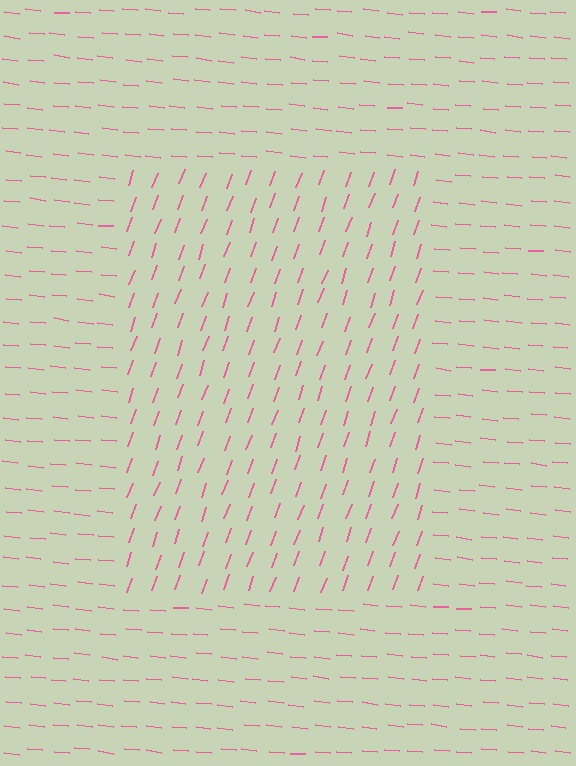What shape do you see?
I see a rectangle.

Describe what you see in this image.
The image is filled with small pink line segments. A rectangle region in the image has lines oriented differently from the surrounding lines, creating a visible texture boundary.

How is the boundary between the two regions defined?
The boundary is defined purely by a change in line orientation (approximately 76 degrees difference). All lines are the same color and thickness.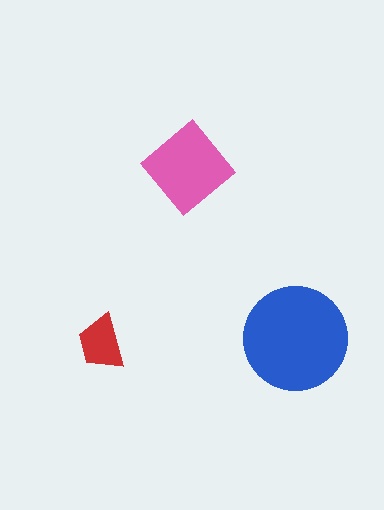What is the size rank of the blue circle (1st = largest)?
1st.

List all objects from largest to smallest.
The blue circle, the pink diamond, the red trapezoid.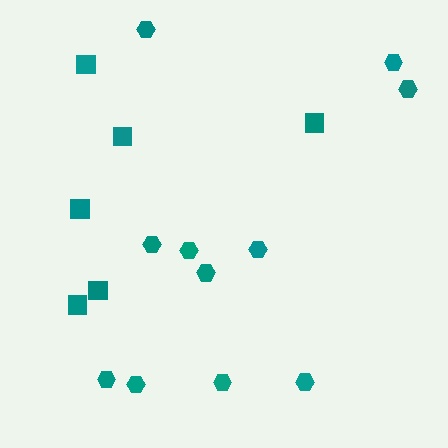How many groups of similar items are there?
There are 2 groups: one group of squares (6) and one group of hexagons (11).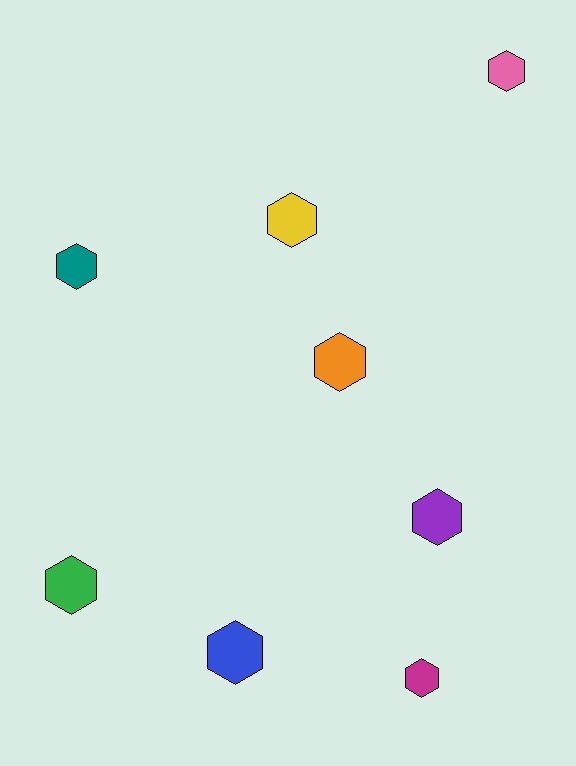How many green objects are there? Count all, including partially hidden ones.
There is 1 green object.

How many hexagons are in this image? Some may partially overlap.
There are 8 hexagons.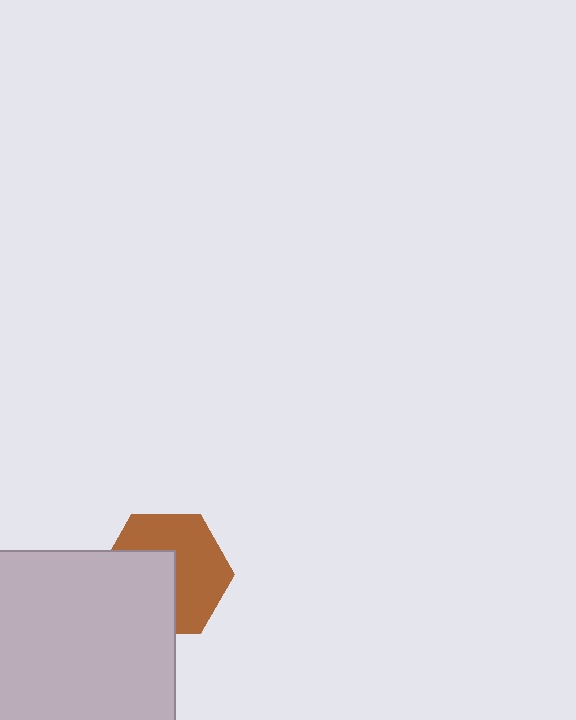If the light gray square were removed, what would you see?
You would see the complete brown hexagon.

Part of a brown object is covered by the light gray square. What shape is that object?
It is a hexagon.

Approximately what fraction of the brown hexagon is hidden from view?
Roughly 44% of the brown hexagon is hidden behind the light gray square.